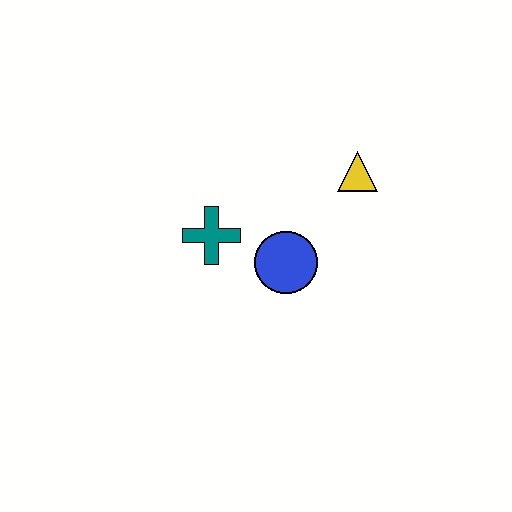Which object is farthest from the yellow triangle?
The teal cross is farthest from the yellow triangle.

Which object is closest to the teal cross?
The blue circle is closest to the teal cross.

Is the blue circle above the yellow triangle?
No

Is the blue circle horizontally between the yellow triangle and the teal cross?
Yes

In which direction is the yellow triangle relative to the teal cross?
The yellow triangle is to the right of the teal cross.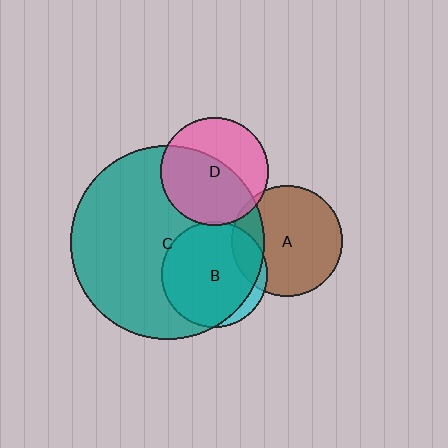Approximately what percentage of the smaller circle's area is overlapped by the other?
Approximately 55%.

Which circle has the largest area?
Circle C (teal).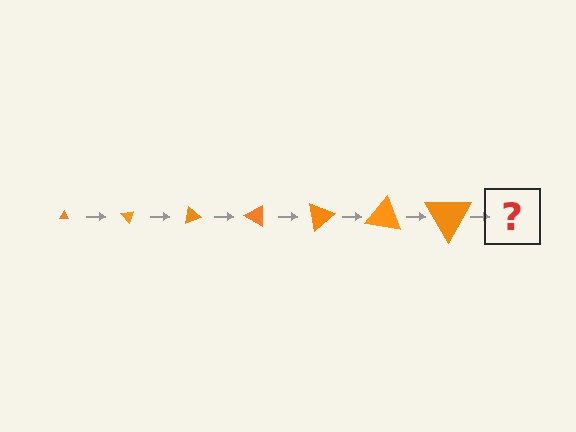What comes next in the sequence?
The next element should be a triangle, larger than the previous one and rotated 350 degrees from the start.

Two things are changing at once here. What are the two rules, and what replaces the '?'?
The two rules are that the triangle grows larger each step and it rotates 50 degrees each step. The '?' should be a triangle, larger than the previous one and rotated 350 degrees from the start.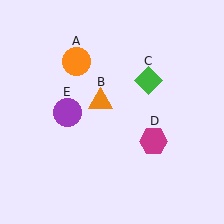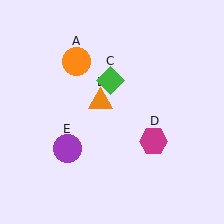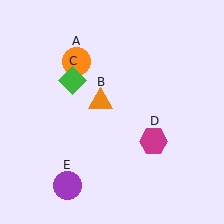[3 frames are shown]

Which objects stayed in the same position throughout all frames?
Orange circle (object A) and orange triangle (object B) and magenta hexagon (object D) remained stationary.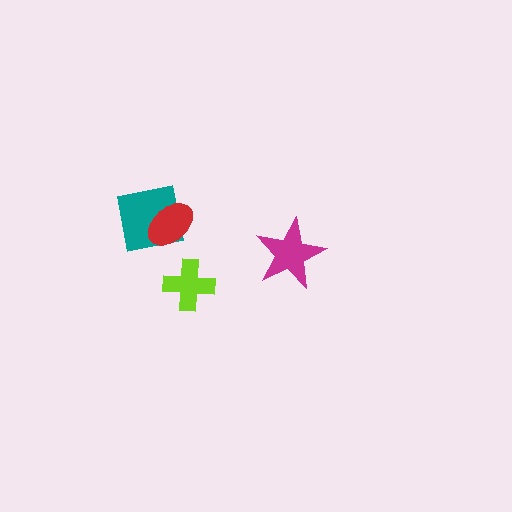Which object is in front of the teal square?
The red ellipse is in front of the teal square.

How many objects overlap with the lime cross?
0 objects overlap with the lime cross.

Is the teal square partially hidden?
Yes, it is partially covered by another shape.